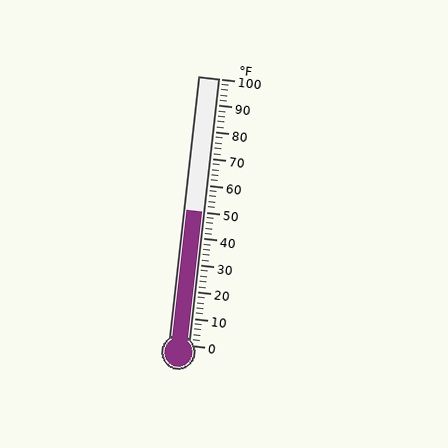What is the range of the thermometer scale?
The thermometer scale ranges from 0°F to 100°F.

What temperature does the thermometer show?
The thermometer shows approximately 50°F.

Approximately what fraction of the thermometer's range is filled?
The thermometer is filled to approximately 50% of its range.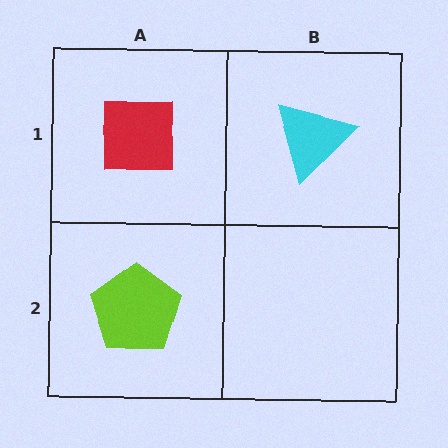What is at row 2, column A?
A lime pentagon.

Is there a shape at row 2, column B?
No, that cell is empty.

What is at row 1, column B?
A cyan triangle.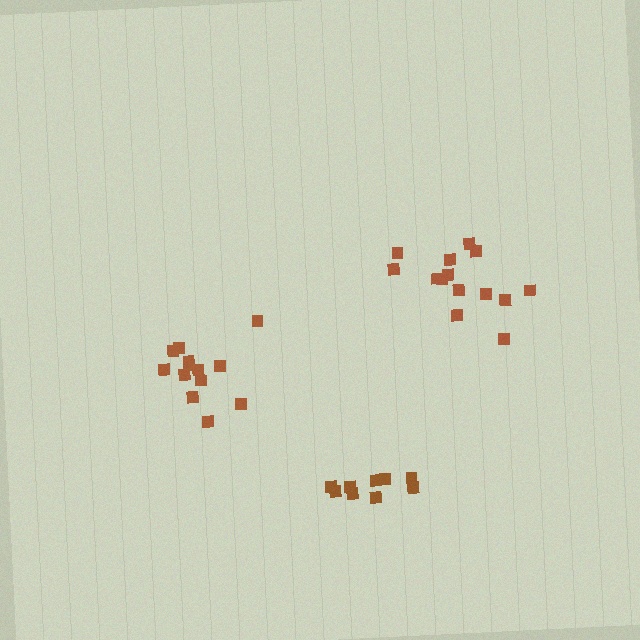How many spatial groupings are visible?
There are 3 spatial groupings.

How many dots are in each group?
Group 1: 9 dots, Group 2: 14 dots, Group 3: 13 dots (36 total).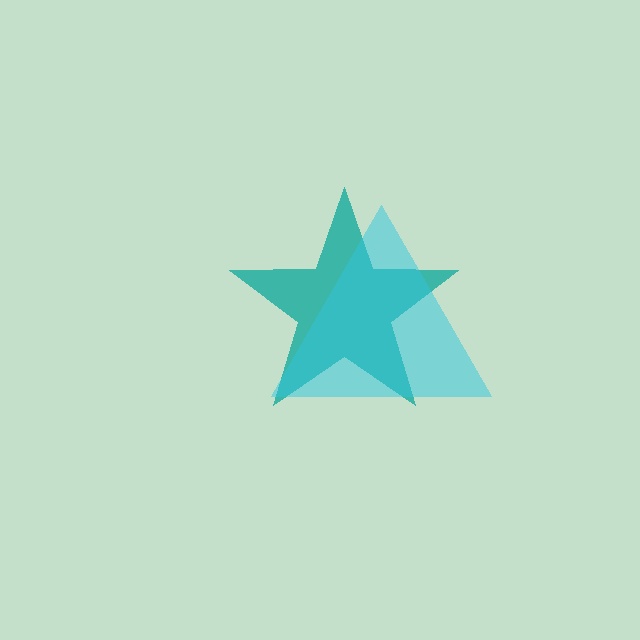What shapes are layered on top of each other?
The layered shapes are: a teal star, a cyan triangle.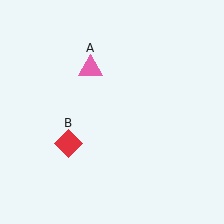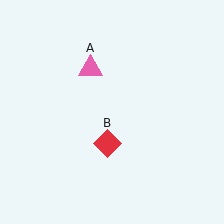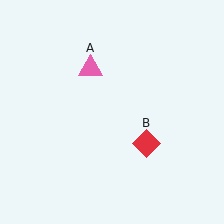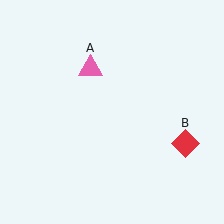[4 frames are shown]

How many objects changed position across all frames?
1 object changed position: red diamond (object B).